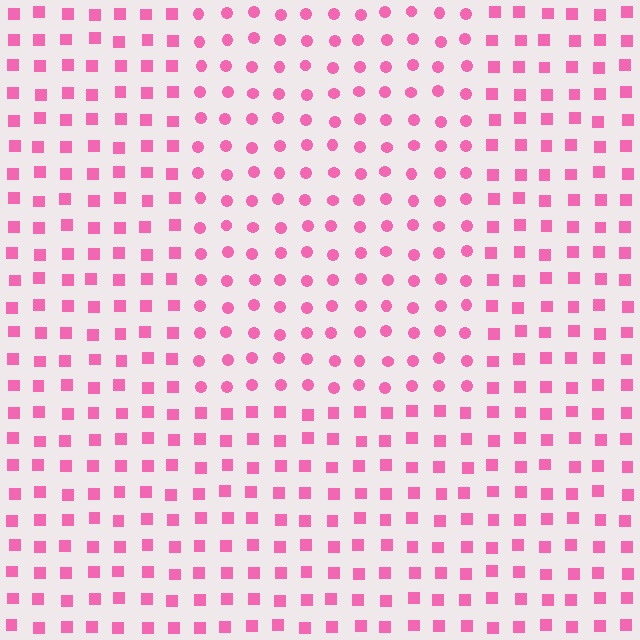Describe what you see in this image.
The image is filled with small pink elements arranged in a uniform grid. A rectangle-shaped region contains circles, while the surrounding area contains squares. The boundary is defined purely by the change in element shape.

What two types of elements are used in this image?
The image uses circles inside the rectangle region and squares outside it.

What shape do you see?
I see a rectangle.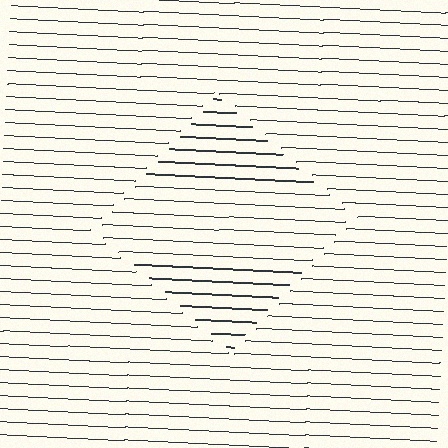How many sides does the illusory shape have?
4 sides — the line-ends trace a square.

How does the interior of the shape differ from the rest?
The interior of the shape contains the same grating, shifted by half a period — the contour is defined by the phase discontinuity where line-ends from the inner and outer gratings abut.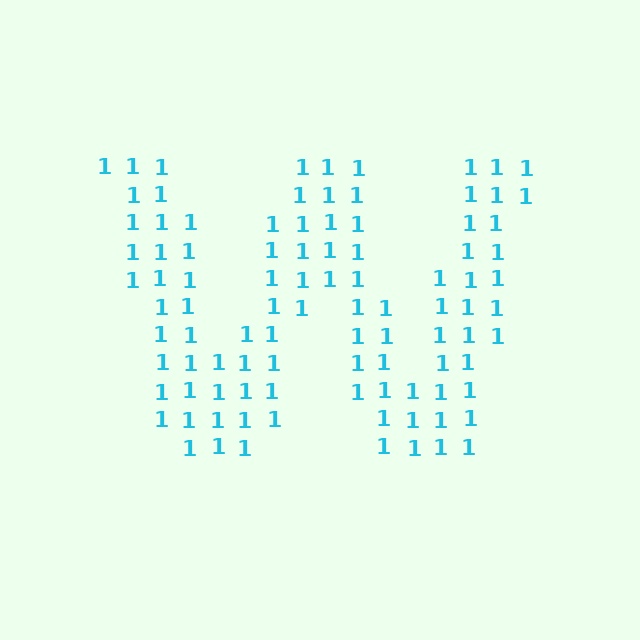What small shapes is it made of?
It is made of small digit 1's.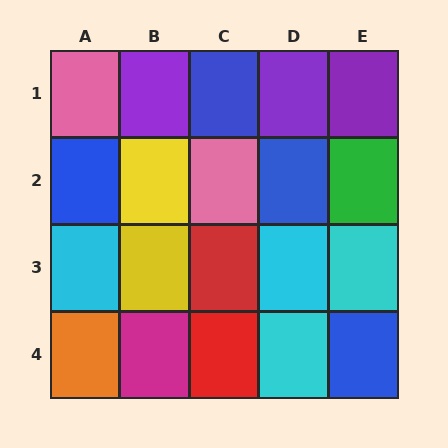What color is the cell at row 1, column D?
Purple.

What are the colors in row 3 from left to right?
Cyan, yellow, red, cyan, cyan.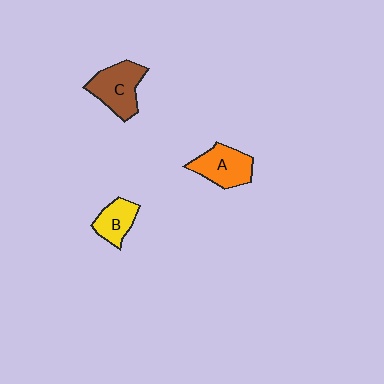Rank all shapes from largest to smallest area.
From largest to smallest: C (brown), A (orange), B (yellow).